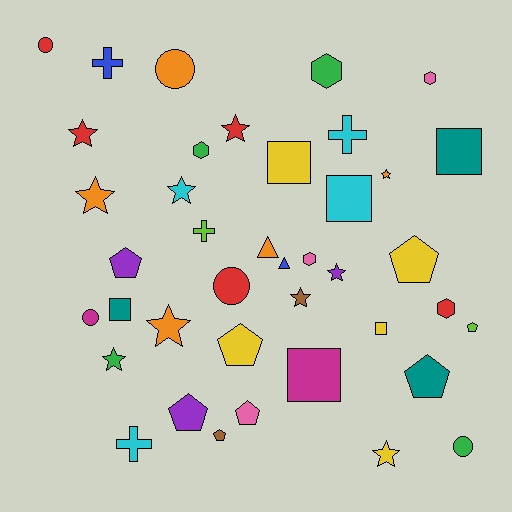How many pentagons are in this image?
There are 8 pentagons.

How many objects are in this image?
There are 40 objects.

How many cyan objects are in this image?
There are 4 cyan objects.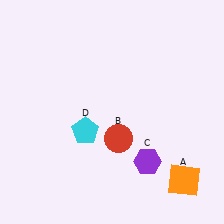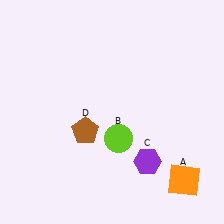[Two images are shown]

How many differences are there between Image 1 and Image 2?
There are 2 differences between the two images.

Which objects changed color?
B changed from red to lime. D changed from cyan to brown.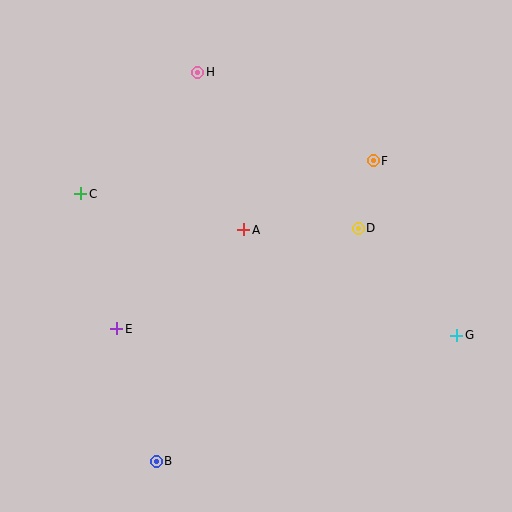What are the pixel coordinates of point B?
Point B is at (156, 461).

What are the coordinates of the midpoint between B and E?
The midpoint between B and E is at (136, 395).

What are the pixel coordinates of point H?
Point H is at (198, 72).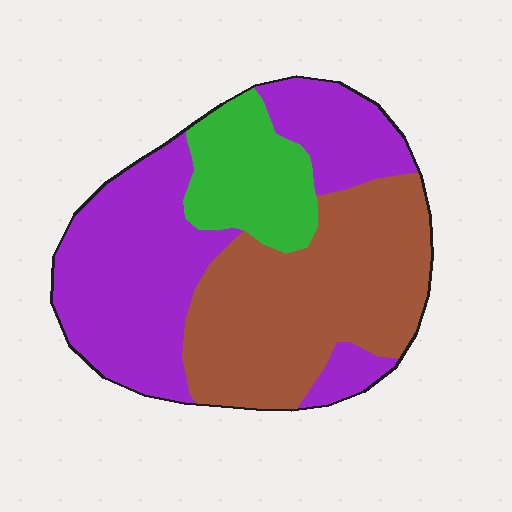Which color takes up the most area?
Purple, at roughly 45%.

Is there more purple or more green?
Purple.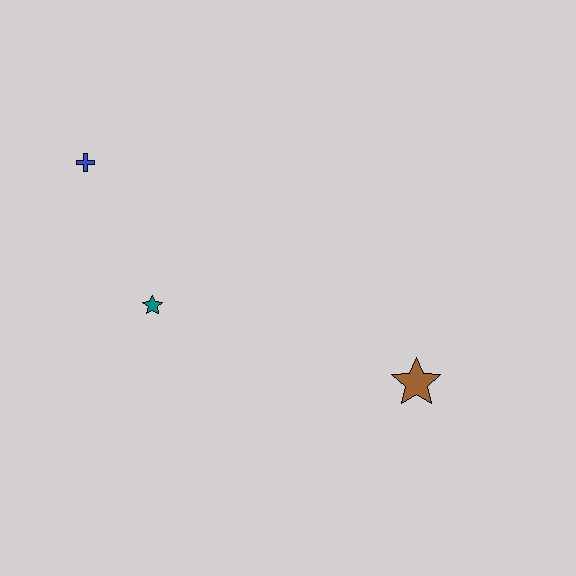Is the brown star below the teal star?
Yes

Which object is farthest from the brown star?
The blue cross is farthest from the brown star.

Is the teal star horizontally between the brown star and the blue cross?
Yes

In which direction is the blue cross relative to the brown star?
The blue cross is to the left of the brown star.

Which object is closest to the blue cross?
The teal star is closest to the blue cross.